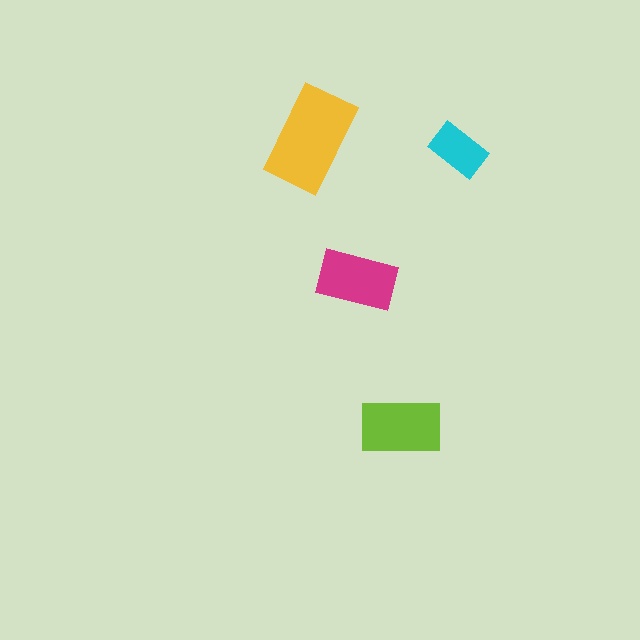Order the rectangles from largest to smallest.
the yellow one, the lime one, the magenta one, the cyan one.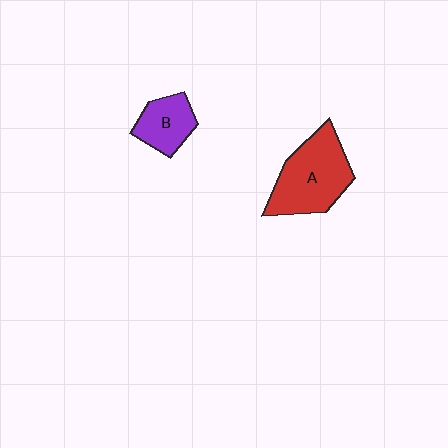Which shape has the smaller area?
Shape B (purple).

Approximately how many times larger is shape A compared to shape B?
Approximately 1.9 times.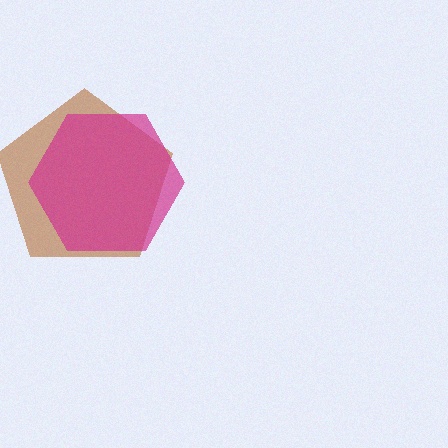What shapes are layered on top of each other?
The layered shapes are: a brown pentagon, a magenta hexagon.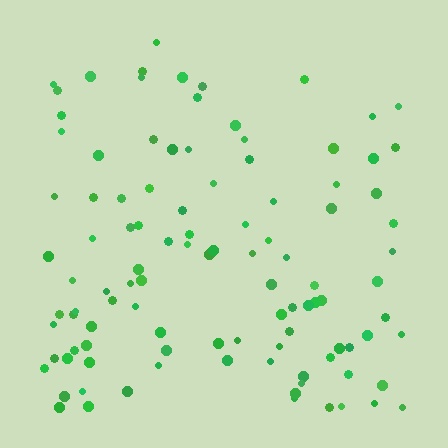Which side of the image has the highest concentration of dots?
The bottom.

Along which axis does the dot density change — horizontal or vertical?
Vertical.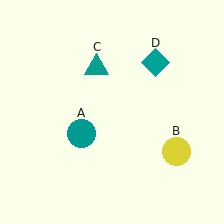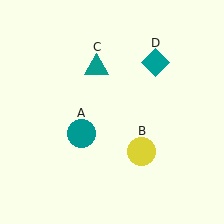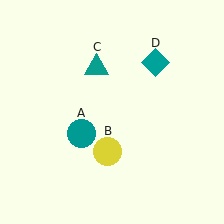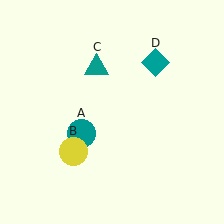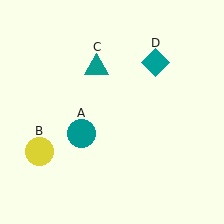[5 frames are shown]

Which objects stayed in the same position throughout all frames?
Teal circle (object A) and teal triangle (object C) and teal diamond (object D) remained stationary.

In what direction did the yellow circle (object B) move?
The yellow circle (object B) moved left.